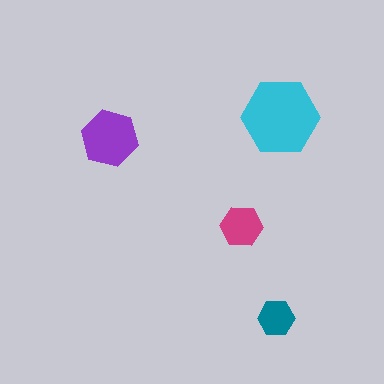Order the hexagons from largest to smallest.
the cyan one, the purple one, the magenta one, the teal one.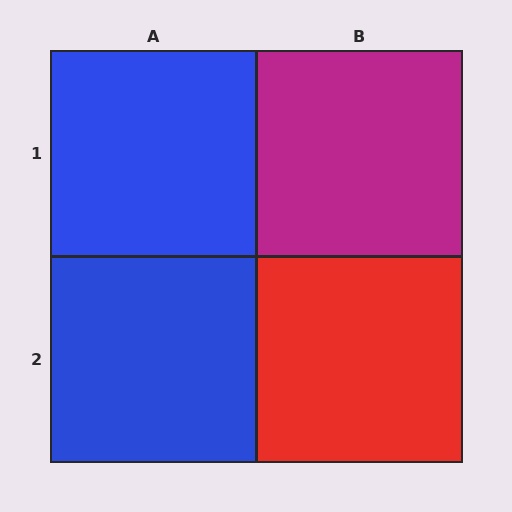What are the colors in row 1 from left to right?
Blue, magenta.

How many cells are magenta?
1 cell is magenta.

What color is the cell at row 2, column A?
Blue.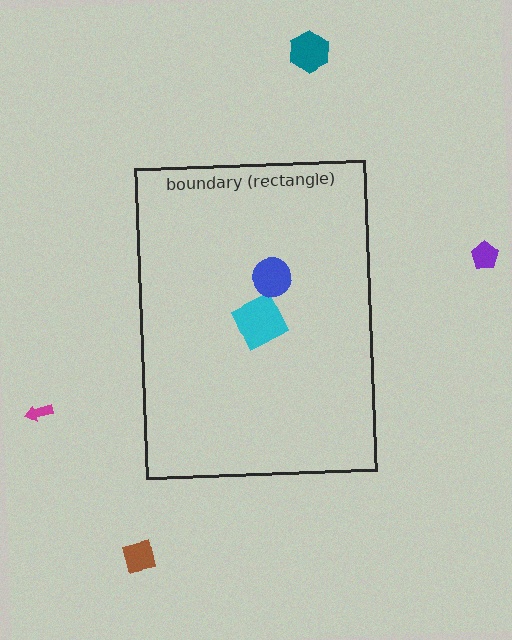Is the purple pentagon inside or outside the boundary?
Outside.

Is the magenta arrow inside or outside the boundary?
Outside.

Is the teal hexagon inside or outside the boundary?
Outside.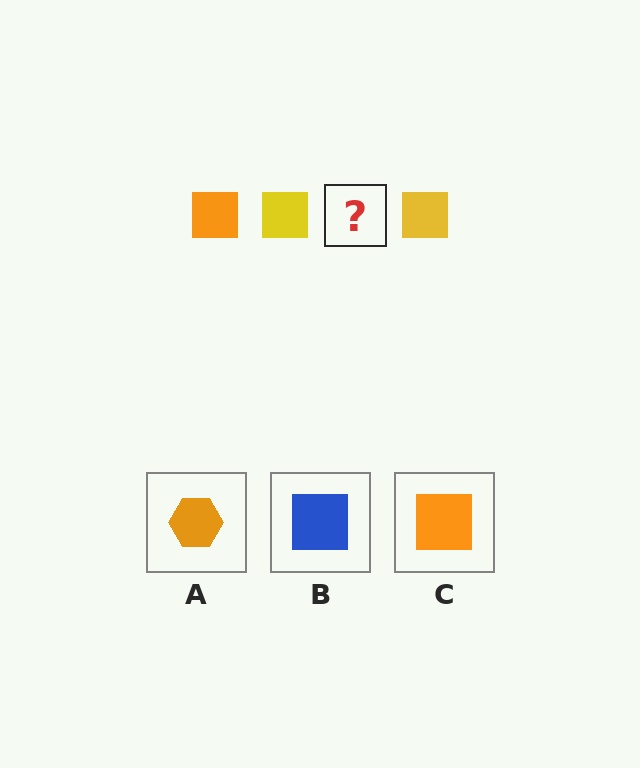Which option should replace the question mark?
Option C.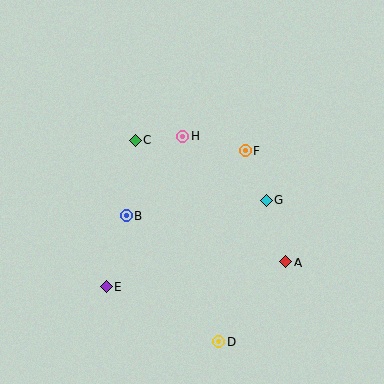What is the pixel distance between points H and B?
The distance between H and B is 97 pixels.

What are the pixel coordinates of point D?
Point D is at (219, 342).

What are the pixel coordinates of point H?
Point H is at (183, 136).